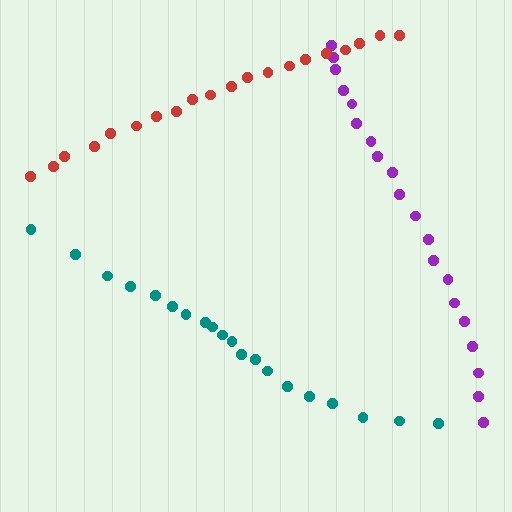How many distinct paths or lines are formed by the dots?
There are 3 distinct paths.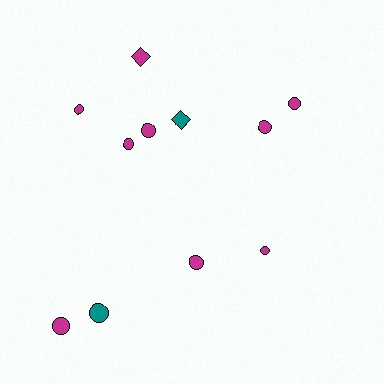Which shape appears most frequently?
Circle, with 9 objects.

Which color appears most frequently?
Magenta, with 9 objects.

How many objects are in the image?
There are 11 objects.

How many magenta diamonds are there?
There is 1 magenta diamond.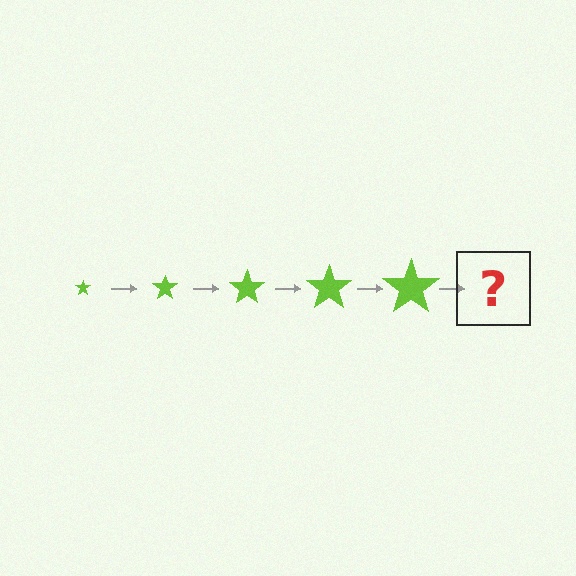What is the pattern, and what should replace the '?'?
The pattern is that the star gets progressively larger each step. The '?' should be a lime star, larger than the previous one.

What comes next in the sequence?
The next element should be a lime star, larger than the previous one.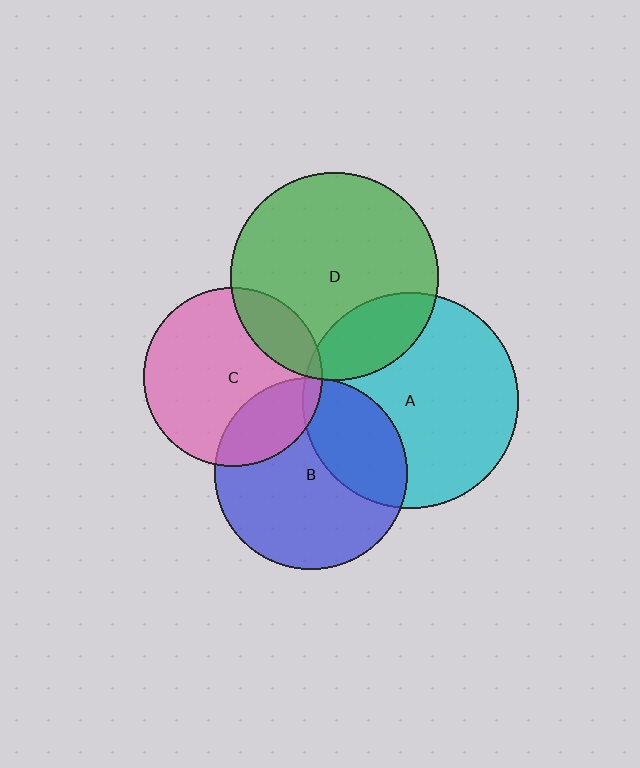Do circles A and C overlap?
Yes.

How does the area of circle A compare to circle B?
Approximately 1.3 times.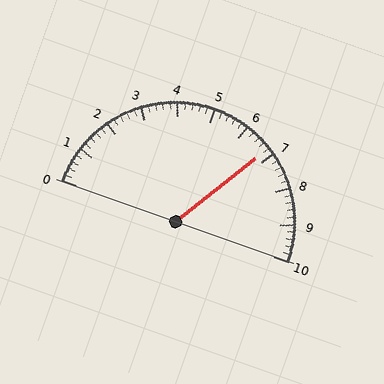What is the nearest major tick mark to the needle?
The nearest major tick mark is 7.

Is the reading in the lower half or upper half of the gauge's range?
The reading is in the upper half of the range (0 to 10).